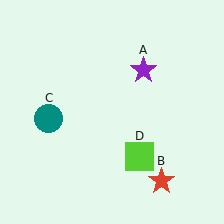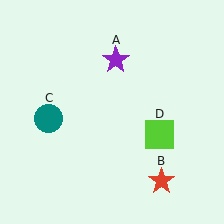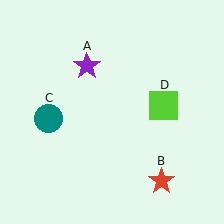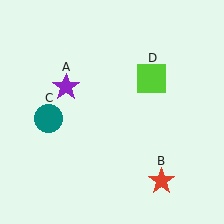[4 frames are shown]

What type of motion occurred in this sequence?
The purple star (object A), lime square (object D) rotated counterclockwise around the center of the scene.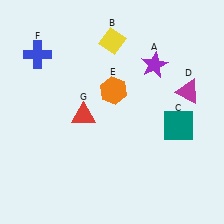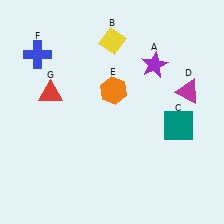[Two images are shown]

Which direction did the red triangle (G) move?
The red triangle (G) moved left.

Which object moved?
The red triangle (G) moved left.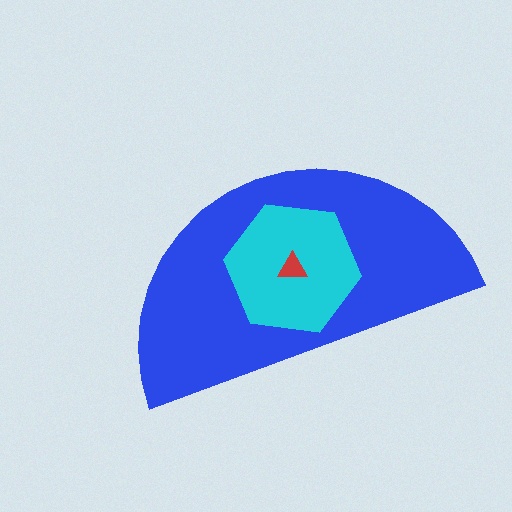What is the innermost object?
The red triangle.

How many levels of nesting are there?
3.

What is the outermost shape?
The blue semicircle.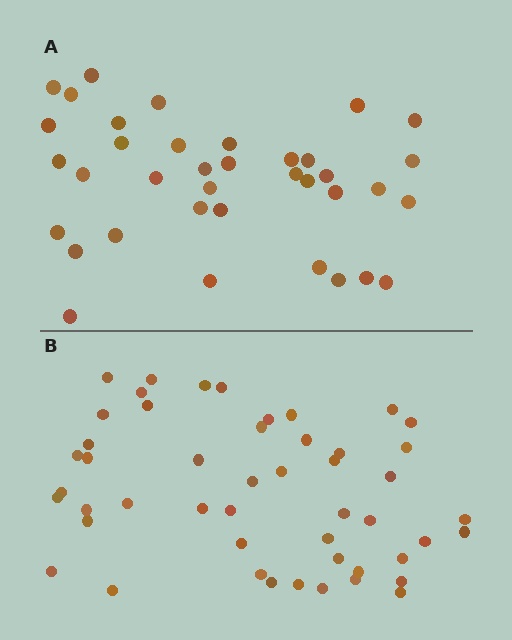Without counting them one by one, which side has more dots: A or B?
Region B (the bottom region) has more dots.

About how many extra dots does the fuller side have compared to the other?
Region B has roughly 12 or so more dots than region A.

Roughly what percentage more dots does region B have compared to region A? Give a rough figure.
About 30% more.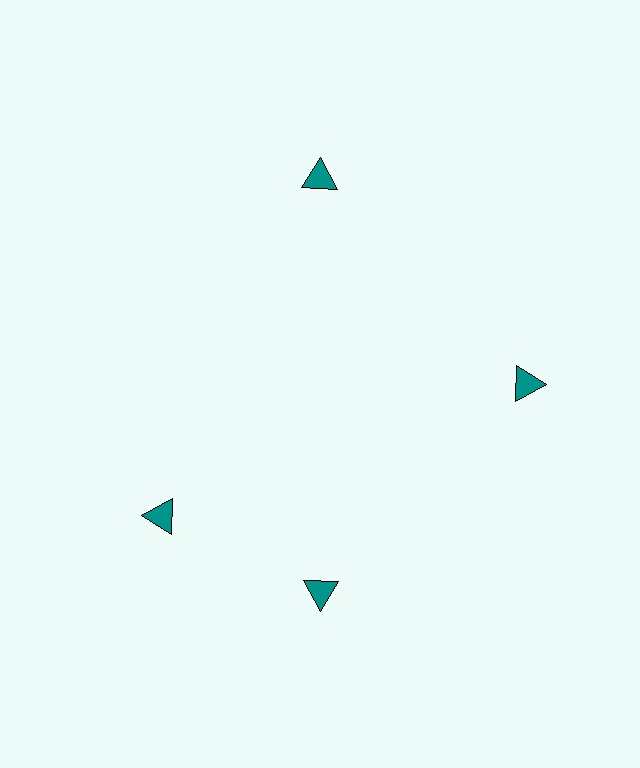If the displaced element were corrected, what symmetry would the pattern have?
It would have 4-fold rotational symmetry — the pattern would map onto itself every 90 degrees.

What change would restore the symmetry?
The symmetry would be restored by rotating it back into even spacing with its neighbors so that all 4 triangles sit at equal angles and equal distance from the center.